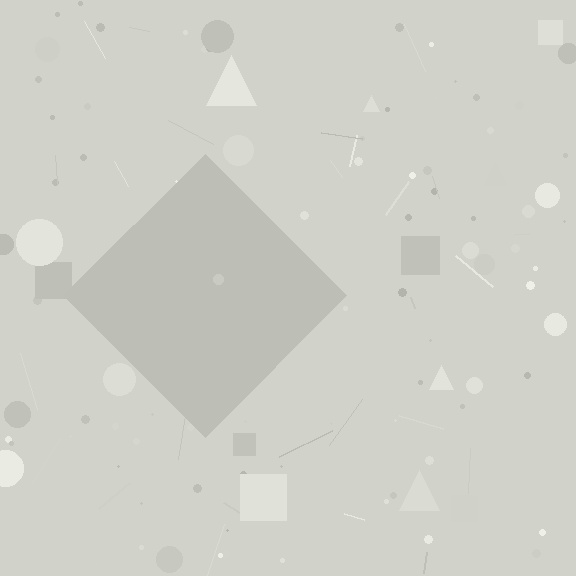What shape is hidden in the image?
A diamond is hidden in the image.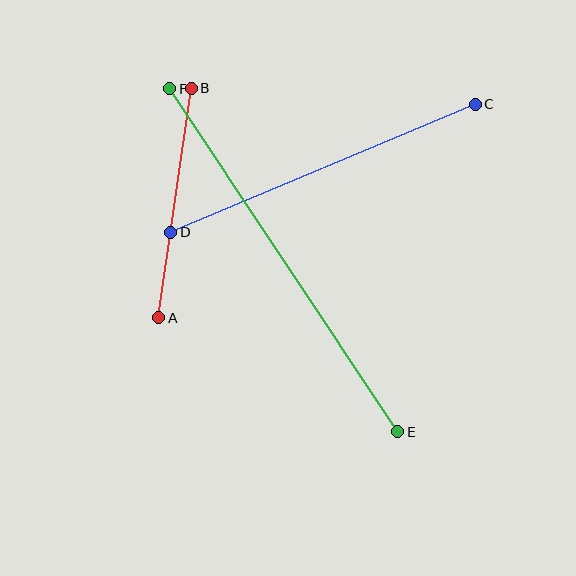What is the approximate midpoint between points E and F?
The midpoint is at approximately (284, 260) pixels.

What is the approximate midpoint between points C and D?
The midpoint is at approximately (323, 168) pixels.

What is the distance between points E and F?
The distance is approximately 412 pixels.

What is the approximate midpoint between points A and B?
The midpoint is at approximately (175, 203) pixels.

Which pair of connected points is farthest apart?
Points E and F are farthest apart.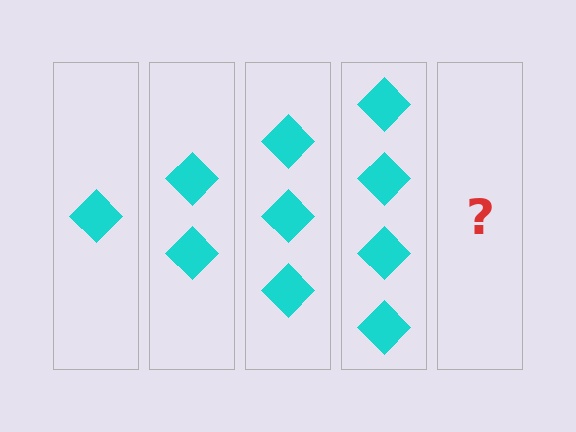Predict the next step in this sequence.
The next step is 5 diamonds.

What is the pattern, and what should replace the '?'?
The pattern is that each step adds one more diamond. The '?' should be 5 diamonds.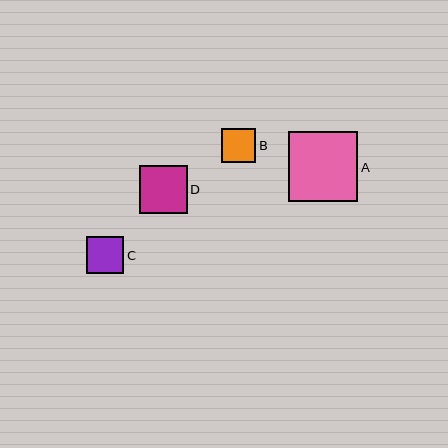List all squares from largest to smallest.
From largest to smallest: A, D, C, B.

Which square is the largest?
Square A is the largest with a size of approximately 70 pixels.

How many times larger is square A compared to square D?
Square A is approximately 1.5 times the size of square D.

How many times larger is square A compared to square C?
Square A is approximately 1.9 times the size of square C.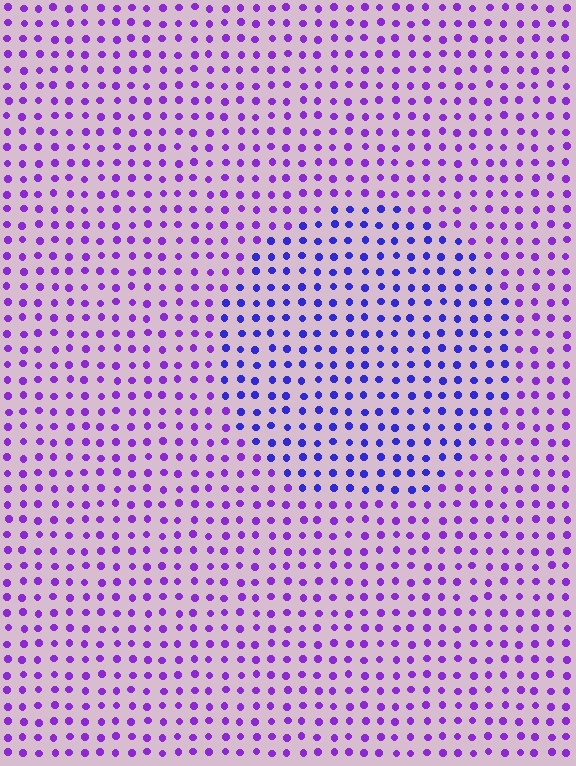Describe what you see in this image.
The image is filled with small purple elements in a uniform arrangement. A circle-shaped region is visible where the elements are tinted to a slightly different hue, forming a subtle color boundary.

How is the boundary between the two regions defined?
The boundary is defined purely by a slight shift in hue (about 32 degrees). Spacing, size, and orientation are identical on both sides.